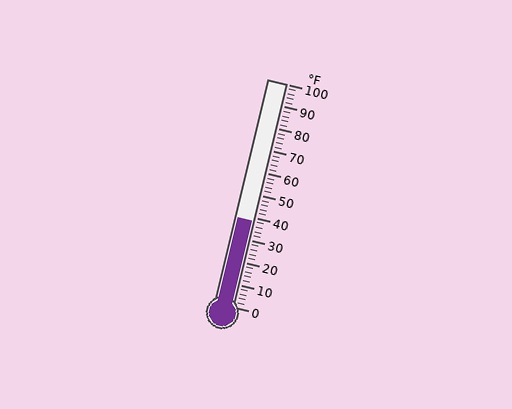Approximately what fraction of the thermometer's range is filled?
The thermometer is filled to approximately 40% of its range.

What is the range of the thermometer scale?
The thermometer scale ranges from 0°F to 100°F.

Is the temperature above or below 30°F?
The temperature is above 30°F.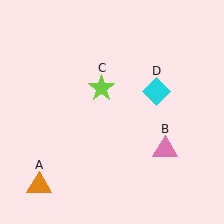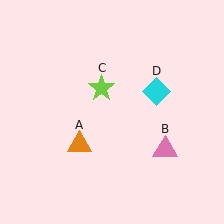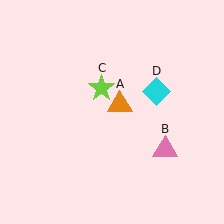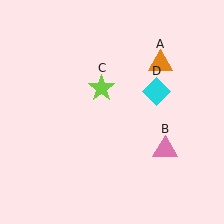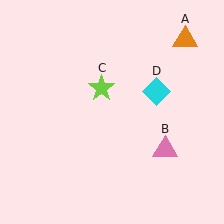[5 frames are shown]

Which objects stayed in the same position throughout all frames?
Pink triangle (object B) and lime star (object C) and cyan diamond (object D) remained stationary.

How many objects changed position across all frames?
1 object changed position: orange triangle (object A).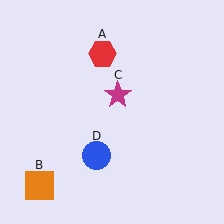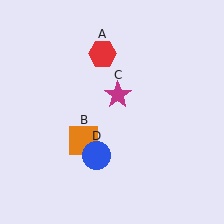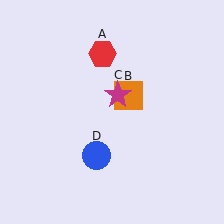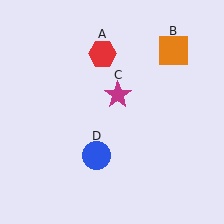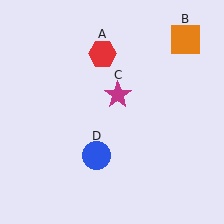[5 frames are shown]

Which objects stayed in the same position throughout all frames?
Red hexagon (object A) and magenta star (object C) and blue circle (object D) remained stationary.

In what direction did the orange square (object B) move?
The orange square (object B) moved up and to the right.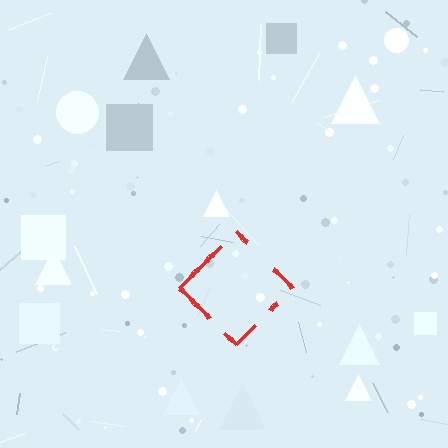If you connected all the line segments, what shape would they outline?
They would outline a diamond.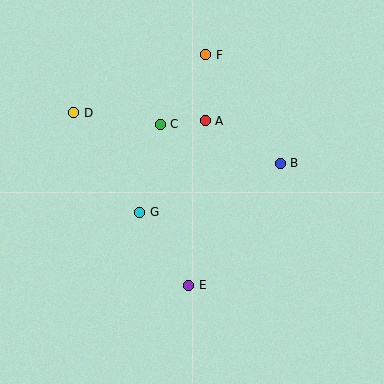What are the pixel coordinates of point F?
Point F is at (206, 55).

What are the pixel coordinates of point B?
Point B is at (280, 163).